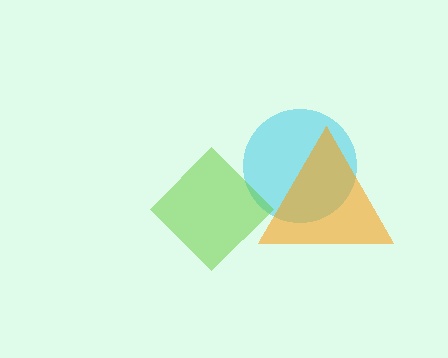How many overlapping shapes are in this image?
There are 3 overlapping shapes in the image.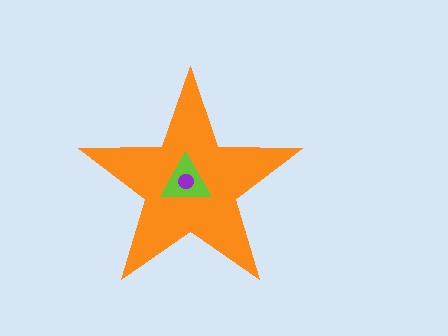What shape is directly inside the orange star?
The lime triangle.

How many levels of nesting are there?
3.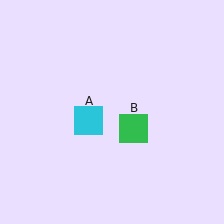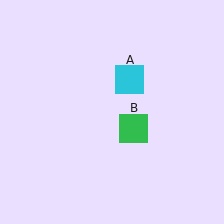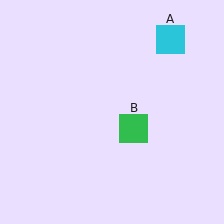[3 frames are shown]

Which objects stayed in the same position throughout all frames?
Green square (object B) remained stationary.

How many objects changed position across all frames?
1 object changed position: cyan square (object A).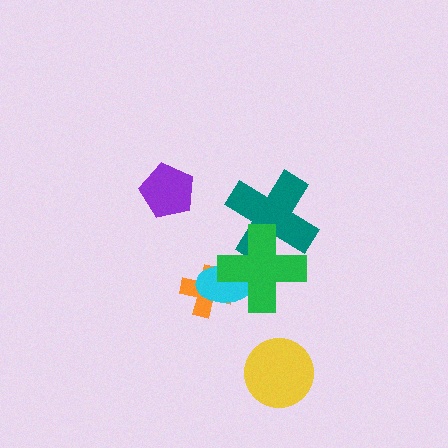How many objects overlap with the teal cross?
1 object overlaps with the teal cross.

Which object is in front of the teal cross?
The green cross is in front of the teal cross.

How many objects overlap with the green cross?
3 objects overlap with the green cross.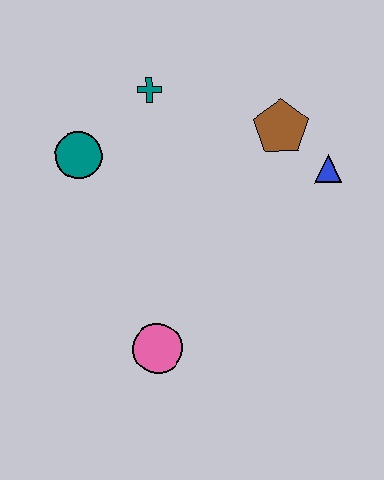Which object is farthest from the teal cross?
The pink circle is farthest from the teal cross.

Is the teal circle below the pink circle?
No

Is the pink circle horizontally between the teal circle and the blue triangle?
Yes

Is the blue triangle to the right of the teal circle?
Yes